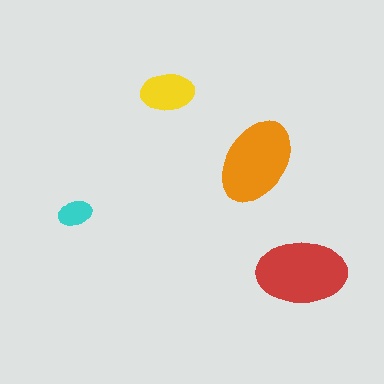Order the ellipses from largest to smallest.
the red one, the orange one, the yellow one, the cyan one.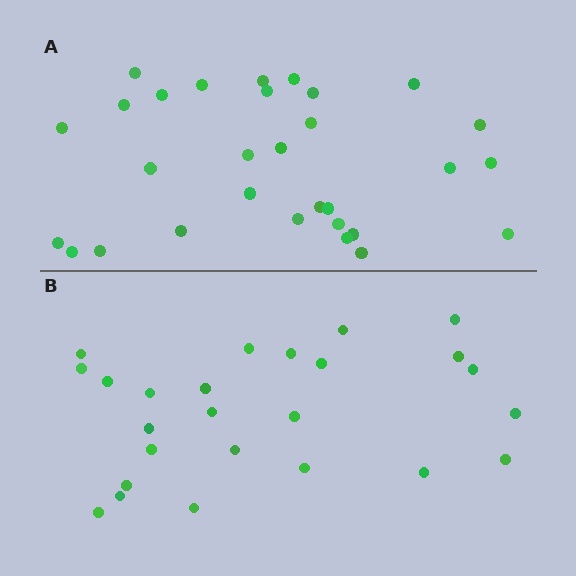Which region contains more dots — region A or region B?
Region A (the top region) has more dots.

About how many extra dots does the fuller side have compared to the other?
Region A has about 5 more dots than region B.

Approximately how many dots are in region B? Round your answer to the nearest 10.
About 20 dots. (The exact count is 25, which rounds to 20.)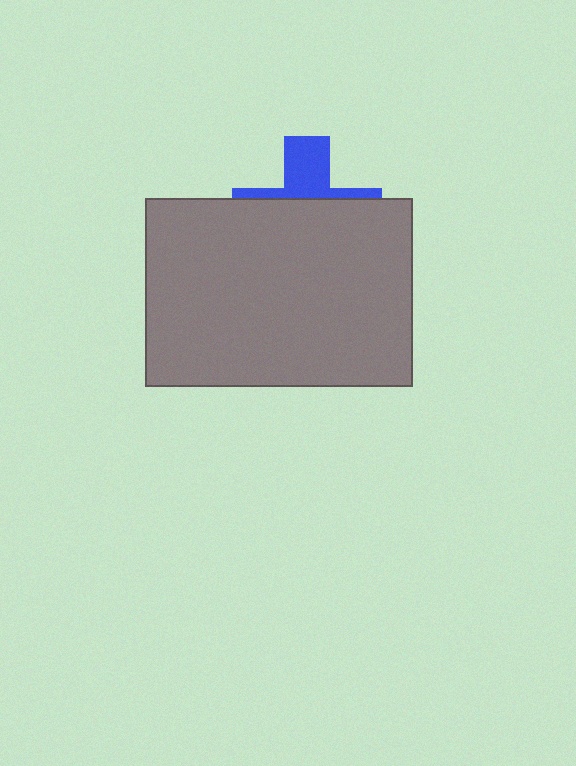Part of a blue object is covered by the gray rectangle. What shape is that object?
It is a cross.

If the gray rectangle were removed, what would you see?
You would see the complete blue cross.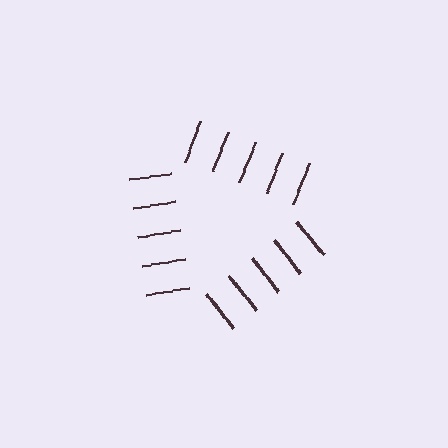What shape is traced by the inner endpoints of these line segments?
An illusory triangle — the line segments terminate on its edges but no continuous stroke is drawn.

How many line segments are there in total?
15 — 5 along each of the 3 edges.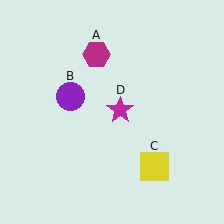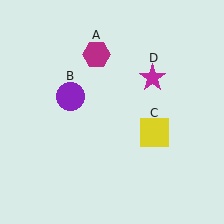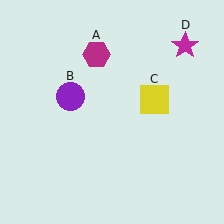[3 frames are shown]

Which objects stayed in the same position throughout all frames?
Magenta hexagon (object A) and purple circle (object B) remained stationary.